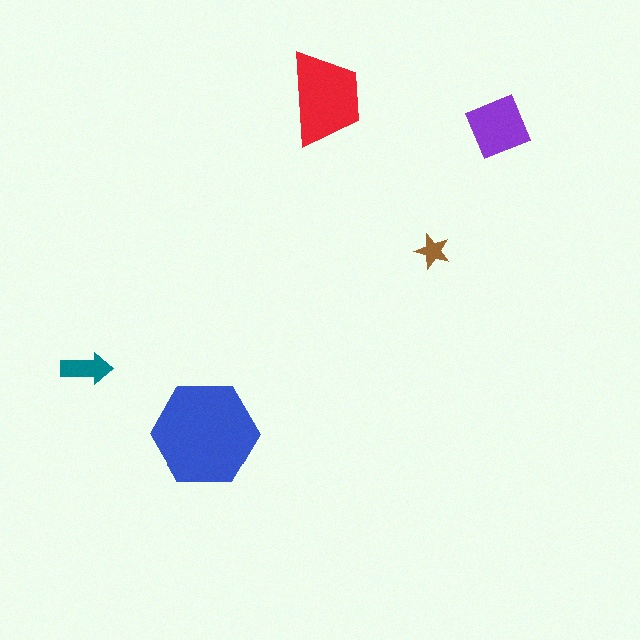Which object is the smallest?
The brown star.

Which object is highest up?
The red trapezoid is topmost.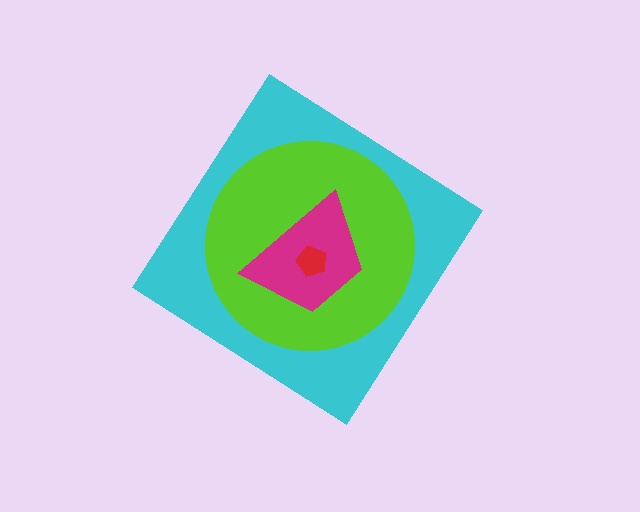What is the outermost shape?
The cyan diamond.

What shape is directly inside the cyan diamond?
The lime circle.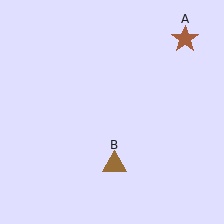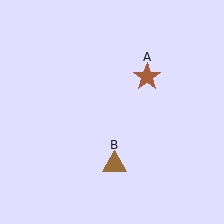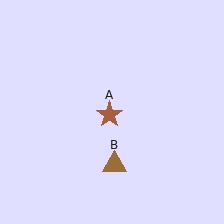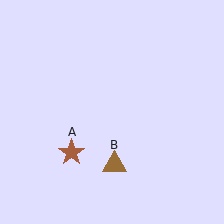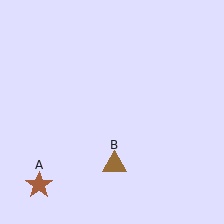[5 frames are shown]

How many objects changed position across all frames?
1 object changed position: brown star (object A).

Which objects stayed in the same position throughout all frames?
Brown triangle (object B) remained stationary.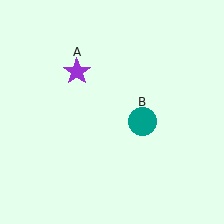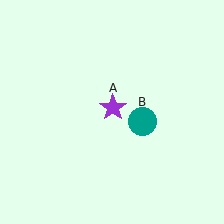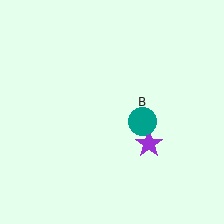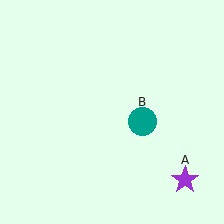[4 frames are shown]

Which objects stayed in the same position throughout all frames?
Teal circle (object B) remained stationary.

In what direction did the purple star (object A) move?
The purple star (object A) moved down and to the right.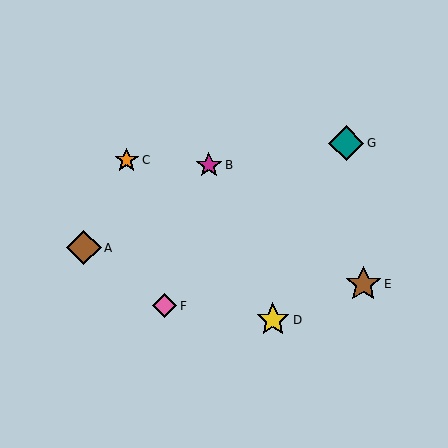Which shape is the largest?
The brown star (labeled E) is the largest.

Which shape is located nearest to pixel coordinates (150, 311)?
The pink diamond (labeled F) at (164, 306) is nearest to that location.